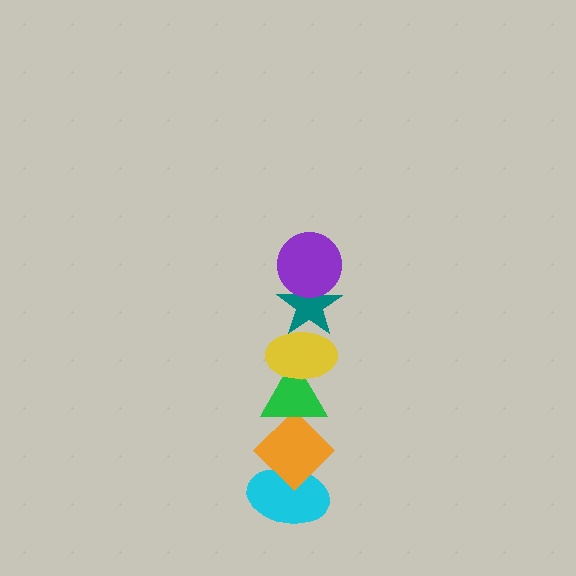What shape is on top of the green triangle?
The yellow ellipse is on top of the green triangle.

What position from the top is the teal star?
The teal star is 2nd from the top.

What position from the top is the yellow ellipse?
The yellow ellipse is 3rd from the top.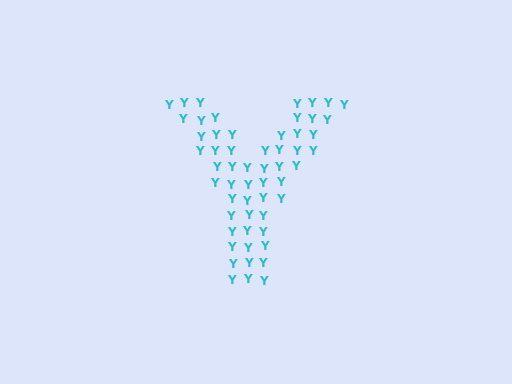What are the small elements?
The small elements are letter Y's.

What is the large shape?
The large shape is the letter Y.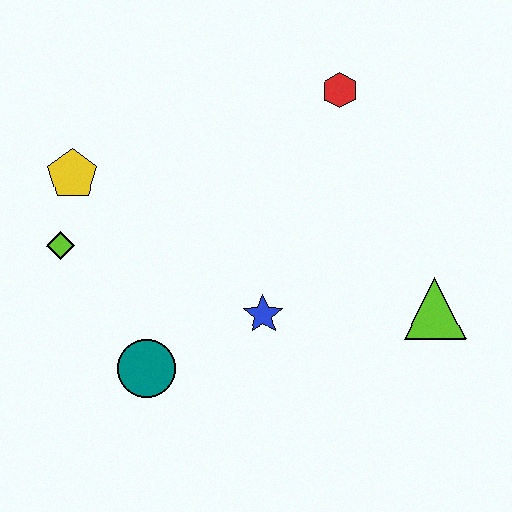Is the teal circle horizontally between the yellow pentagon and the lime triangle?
Yes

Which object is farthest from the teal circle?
The red hexagon is farthest from the teal circle.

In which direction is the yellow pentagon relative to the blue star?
The yellow pentagon is to the left of the blue star.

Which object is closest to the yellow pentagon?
The lime diamond is closest to the yellow pentagon.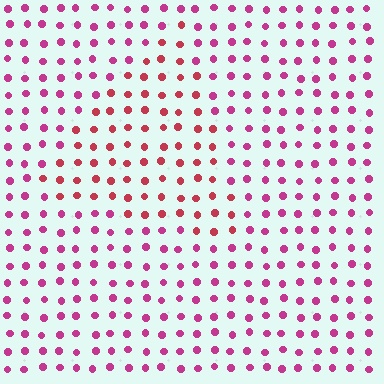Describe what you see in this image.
The image is filled with small magenta elements in a uniform arrangement. A triangle-shaped region is visible where the elements are tinted to a slightly different hue, forming a subtle color boundary.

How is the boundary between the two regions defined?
The boundary is defined purely by a slight shift in hue (about 28 degrees). Spacing, size, and orientation are identical on both sides.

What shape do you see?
I see a triangle.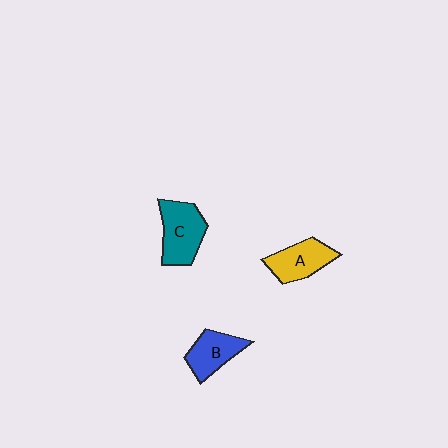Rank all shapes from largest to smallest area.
From largest to smallest: C (teal), A (yellow), B (blue).